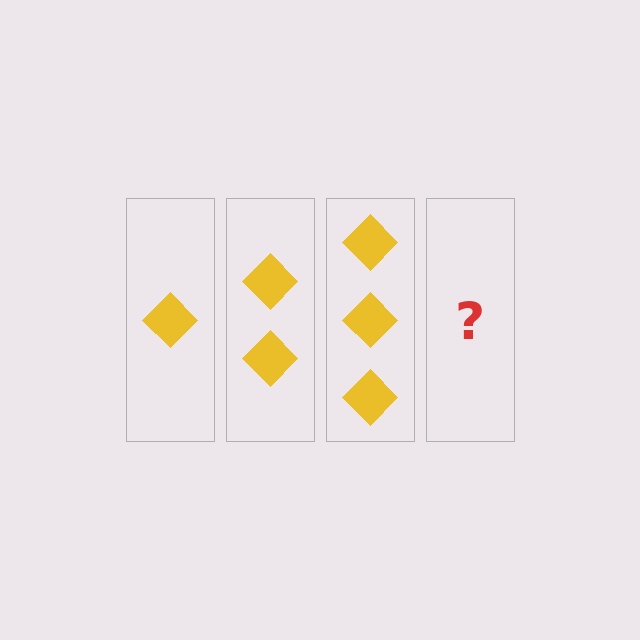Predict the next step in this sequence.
The next step is 4 diamonds.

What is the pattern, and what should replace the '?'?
The pattern is that each step adds one more diamond. The '?' should be 4 diamonds.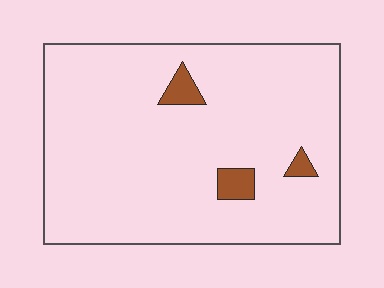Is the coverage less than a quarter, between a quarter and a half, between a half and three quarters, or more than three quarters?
Less than a quarter.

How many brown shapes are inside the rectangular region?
3.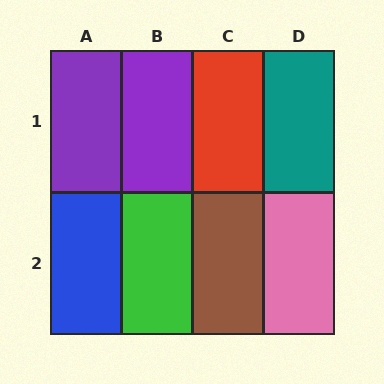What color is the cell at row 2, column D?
Pink.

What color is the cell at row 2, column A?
Blue.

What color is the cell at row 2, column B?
Green.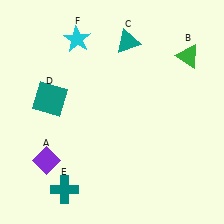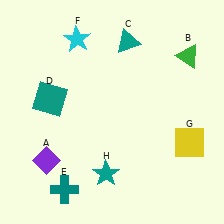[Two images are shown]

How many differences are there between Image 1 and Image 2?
There are 2 differences between the two images.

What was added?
A yellow square (G), a teal star (H) were added in Image 2.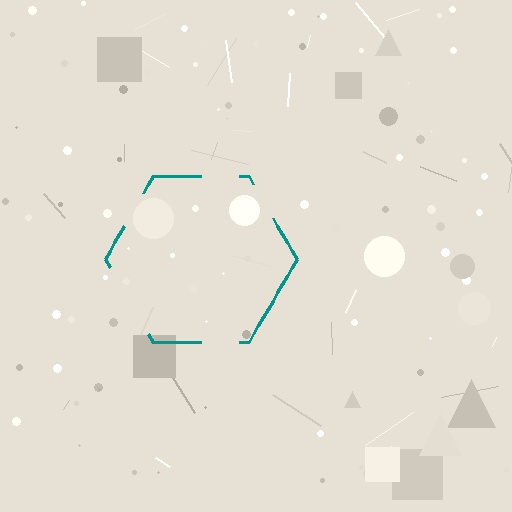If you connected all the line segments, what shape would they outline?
They would outline a hexagon.